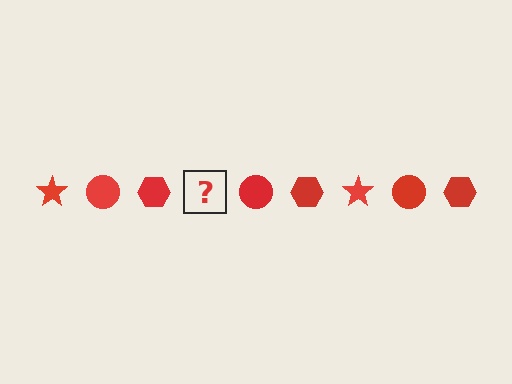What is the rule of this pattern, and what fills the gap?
The rule is that the pattern cycles through star, circle, hexagon shapes in red. The gap should be filled with a red star.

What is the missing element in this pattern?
The missing element is a red star.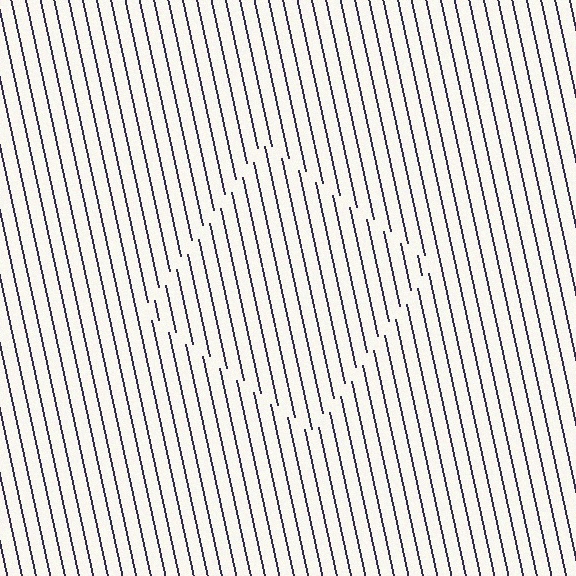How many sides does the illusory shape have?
4 sides — the line-ends trace a square.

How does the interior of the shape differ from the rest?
The interior of the shape contains the same grating, shifted by half a period — the contour is defined by the phase discontinuity where line-ends from the inner and outer gratings abut.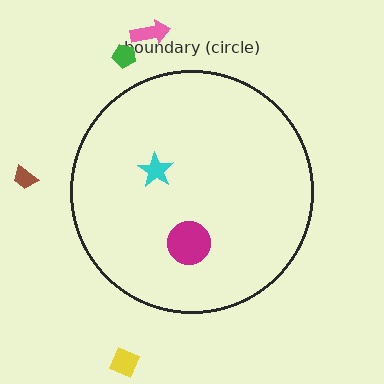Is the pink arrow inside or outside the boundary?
Outside.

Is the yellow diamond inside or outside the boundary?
Outside.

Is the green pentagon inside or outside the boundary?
Outside.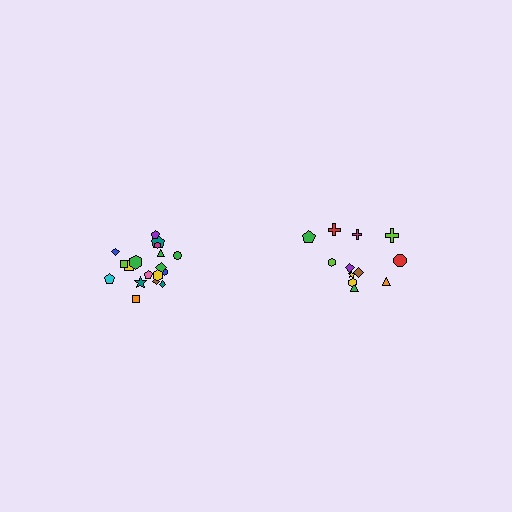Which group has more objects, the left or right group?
The left group.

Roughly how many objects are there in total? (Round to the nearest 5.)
Roughly 30 objects in total.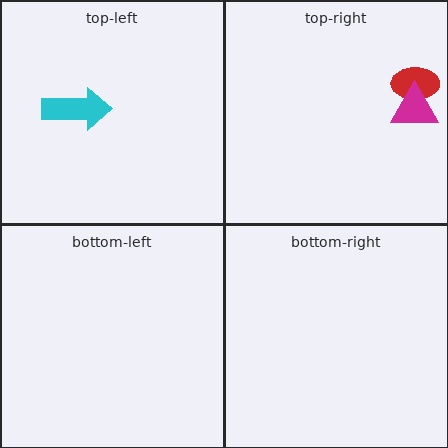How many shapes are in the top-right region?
2.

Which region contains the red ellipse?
The top-right region.